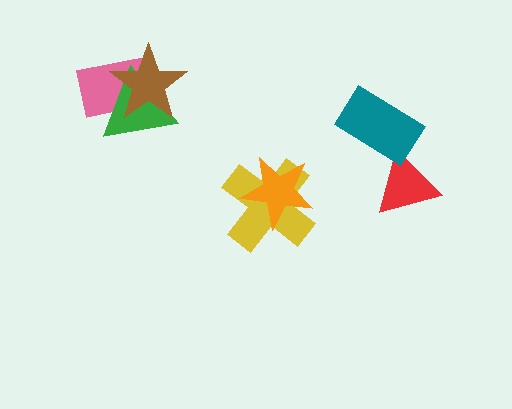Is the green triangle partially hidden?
Yes, it is partially covered by another shape.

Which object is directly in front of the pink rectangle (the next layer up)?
The green triangle is directly in front of the pink rectangle.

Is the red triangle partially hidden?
Yes, it is partially covered by another shape.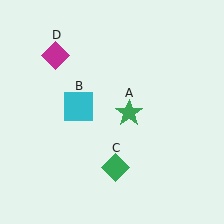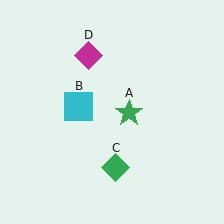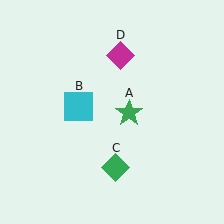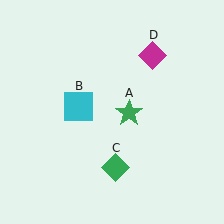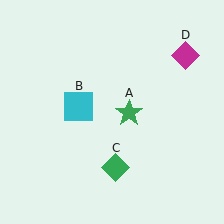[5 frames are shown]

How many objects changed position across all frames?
1 object changed position: magenta diamond (object D).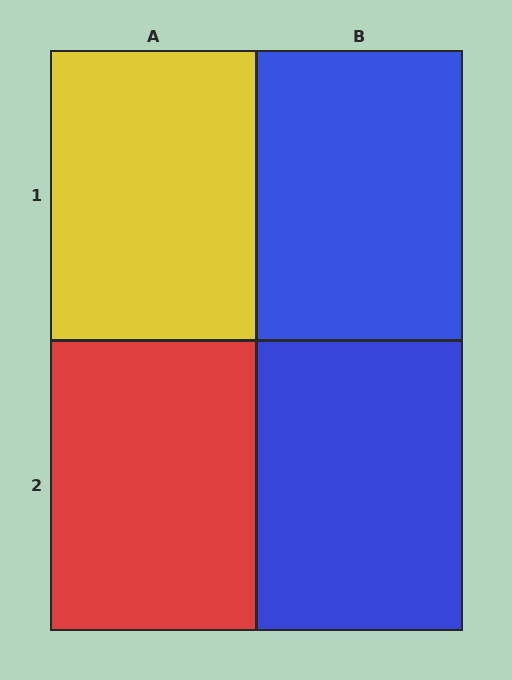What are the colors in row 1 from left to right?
Yellow, blue.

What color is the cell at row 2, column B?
Blue.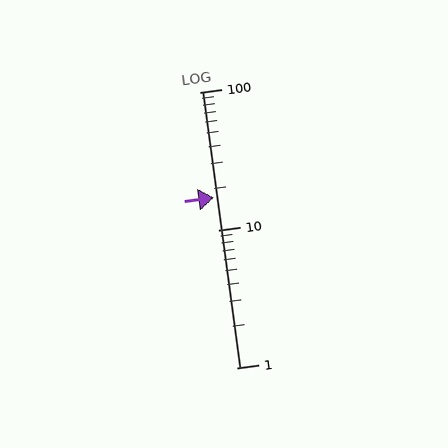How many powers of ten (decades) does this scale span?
The scale spans 2 decades, from 1 to 100.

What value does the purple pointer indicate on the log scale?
The pointer indicates approximately 17.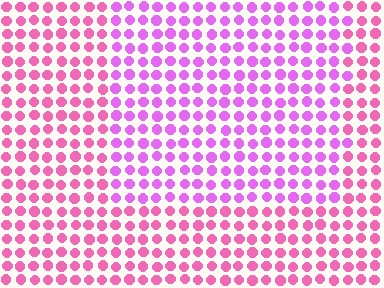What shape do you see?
I see a rectangle.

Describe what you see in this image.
The image is filled with small pink elements in a uniform arrangement. A rectangle-shaped region is visible where the elements are tinted to a slightly different hue, forming a subtle color boundary.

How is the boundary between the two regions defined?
The boundary is defined purely by a slight shift in hue (about 33 degrees). Spacing, size, and orientation are identical on both sides.